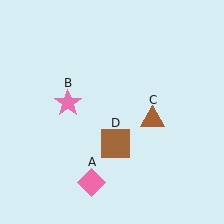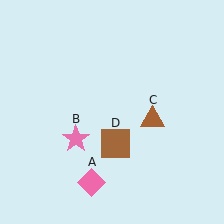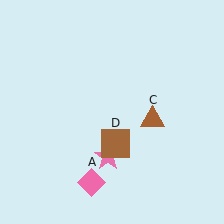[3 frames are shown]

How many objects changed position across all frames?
1 object changed position: pink star (object B).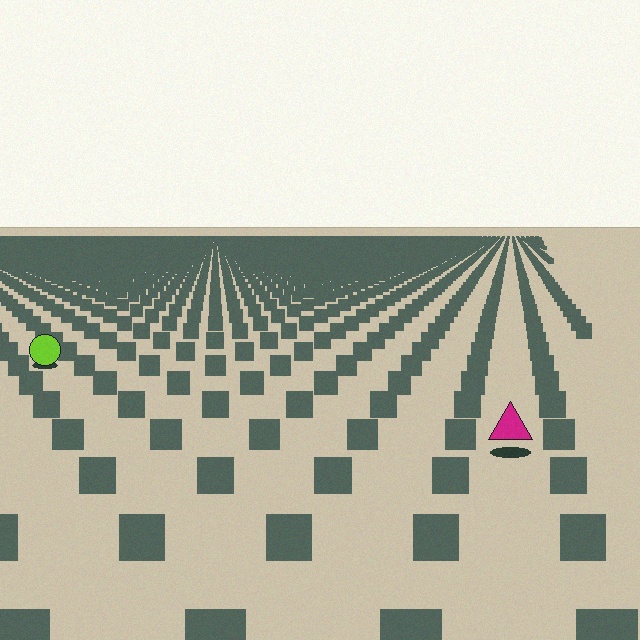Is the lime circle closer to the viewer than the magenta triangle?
No. The magenta triangle is closer — you can tell from the texture gradient: the ground texture is coarser near it.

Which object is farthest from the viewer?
The lime circle is farthest from the viewer. It appears smaller and the ground texture around it is denser.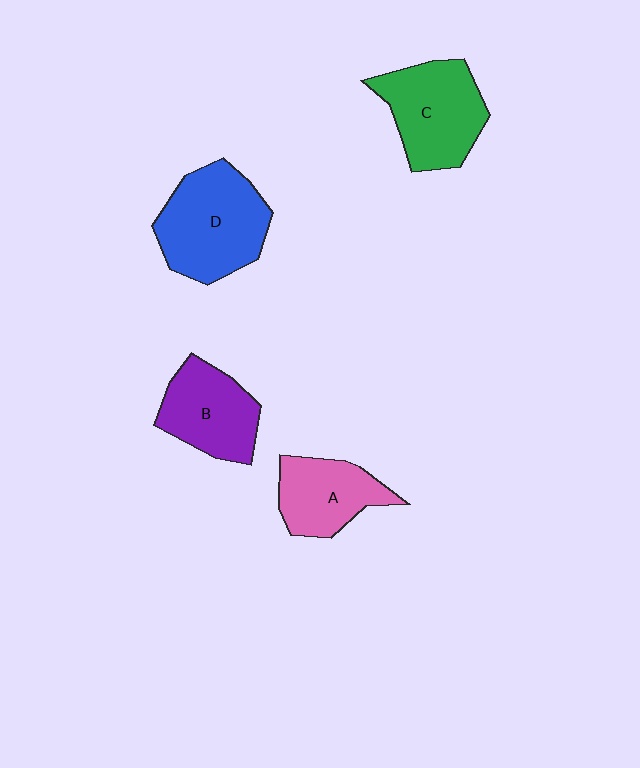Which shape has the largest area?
Shape D (blue).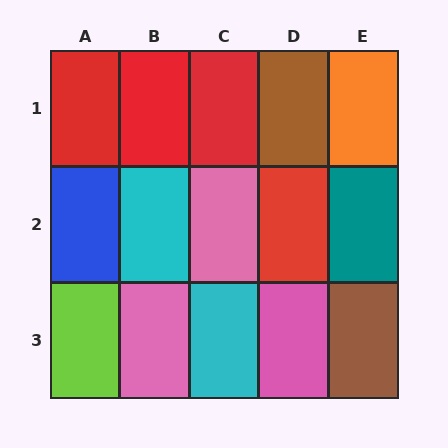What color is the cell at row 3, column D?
Pink.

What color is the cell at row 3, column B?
Pink.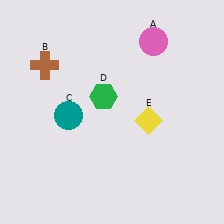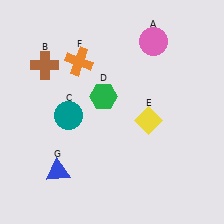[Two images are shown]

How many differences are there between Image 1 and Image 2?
There are 2 differences between the two images.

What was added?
An orange cross (F), a blue triangle (G) were added in Image 2.